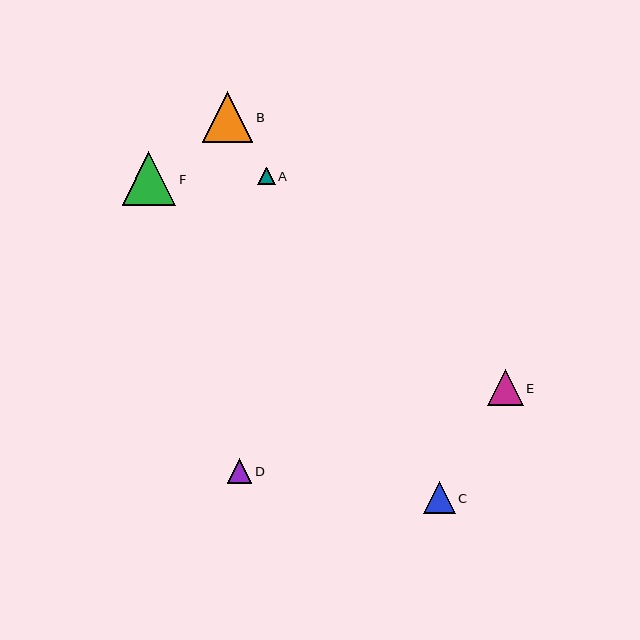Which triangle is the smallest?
Triangle A is the smallest with a size of approximately 17 pixels.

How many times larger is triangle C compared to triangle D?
Triangle C is approximately 1.3 times the size of triangle D.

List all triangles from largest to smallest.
From largest to smallest: F, B, E, C, D, A.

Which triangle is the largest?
Triangle F is the largest with a size of approximately 54 pixels.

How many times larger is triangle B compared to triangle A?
Triangle B is approximately 2.9 times the size of triangle A.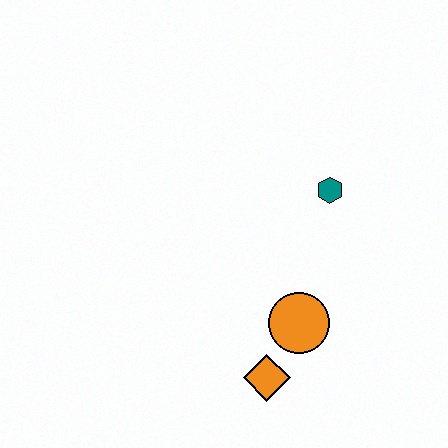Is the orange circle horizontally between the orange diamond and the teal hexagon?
Yes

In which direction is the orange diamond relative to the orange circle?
The orange diamond is below the orange circle.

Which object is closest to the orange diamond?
The orange circle is closest to the orange diamond.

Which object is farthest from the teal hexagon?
The orange diamond is farthest from the teal hexagon.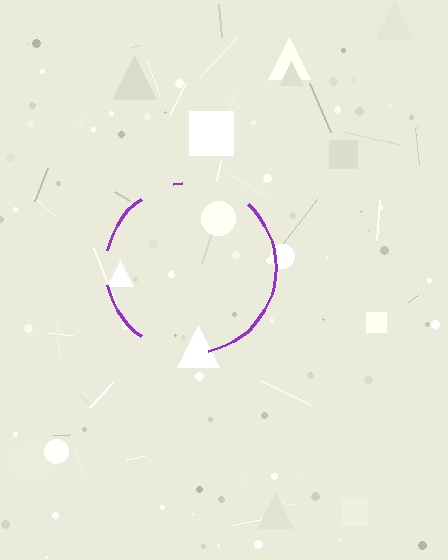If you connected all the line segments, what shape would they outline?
They would outline a circle.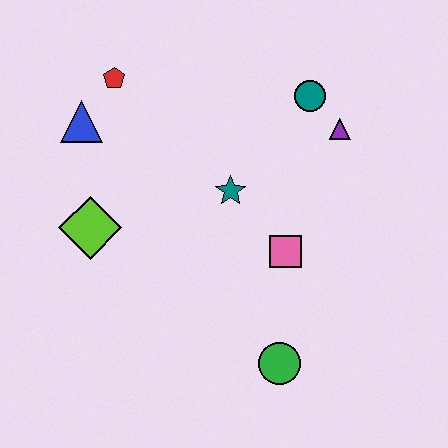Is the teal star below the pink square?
No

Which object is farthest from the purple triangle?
The lime diamond is farthest from the purple triangle.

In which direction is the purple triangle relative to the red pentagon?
The purple triangle is to the right of the red pentagon.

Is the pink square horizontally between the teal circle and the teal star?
Yes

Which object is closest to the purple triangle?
The teal circle is closest to the purple triangle.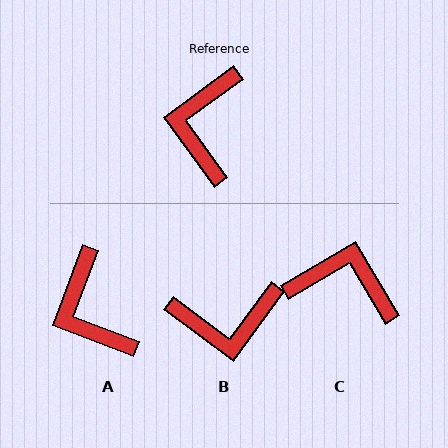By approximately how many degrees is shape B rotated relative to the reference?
Approximately 107 degrees counter-clockwise.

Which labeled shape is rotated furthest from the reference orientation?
B, about 107 degrees away.